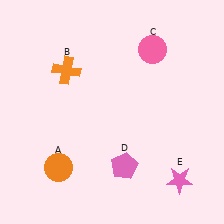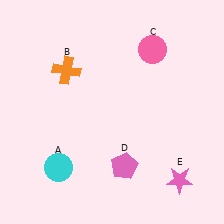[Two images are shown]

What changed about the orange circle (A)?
In Image 1, A is orange. In Image 2, it changed to cyan.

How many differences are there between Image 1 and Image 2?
There is 1 difference between the two images.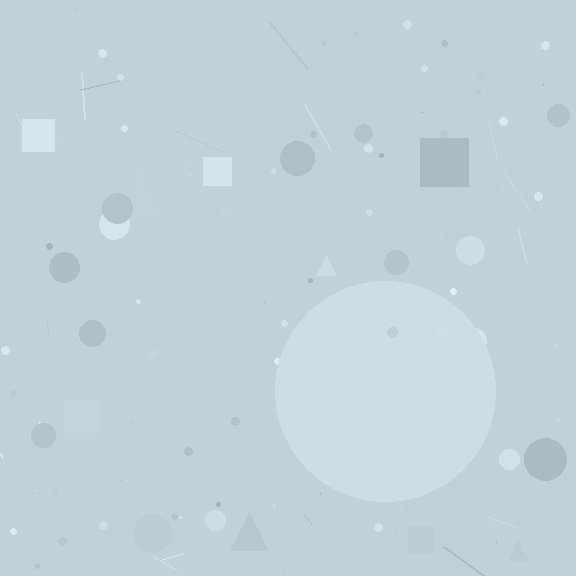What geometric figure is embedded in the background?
A circle is embedded in the background.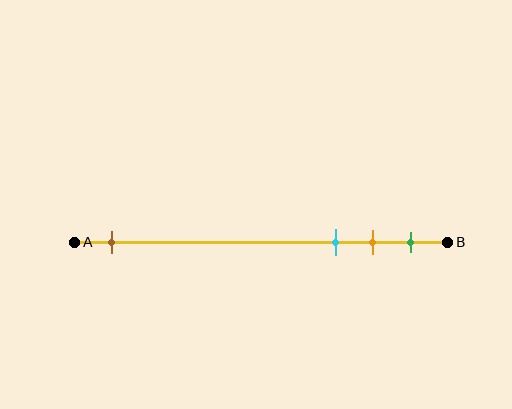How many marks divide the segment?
There are 4 marks dividing the segment.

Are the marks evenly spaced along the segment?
No, the marks are not evenly spaced.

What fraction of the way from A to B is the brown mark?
The brown mark is approximately 10% (0.1) of the way from A to B.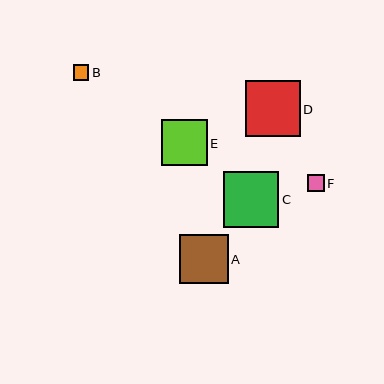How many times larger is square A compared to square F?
Square A is approximately 2.9 times the size of square F.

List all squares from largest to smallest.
From largest to smallest: C, D, A, E, F, B.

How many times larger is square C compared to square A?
Square C is approximately 1.1 times the size of square A.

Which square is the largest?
Square C is the largest with a size of approximately 56 pixels.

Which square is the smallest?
Square B is the smallest with a size of approximately 15 pixels.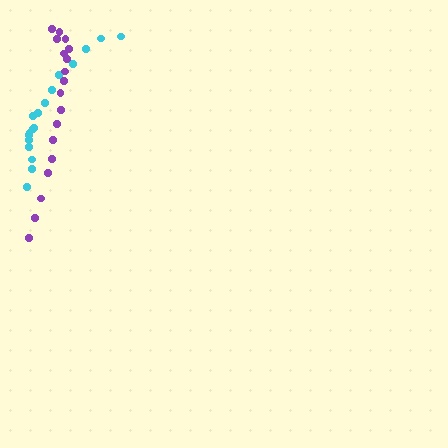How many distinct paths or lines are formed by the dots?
There are 2 distinct paths.